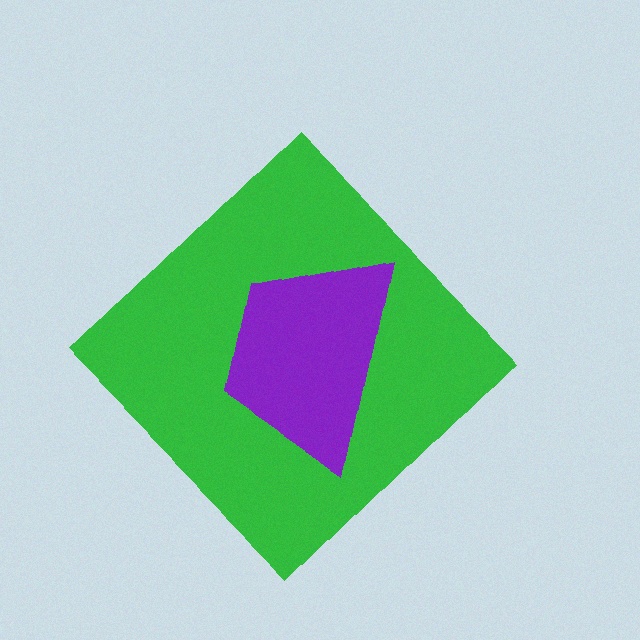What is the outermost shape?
The green diamond.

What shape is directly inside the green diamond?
The purple trapezoid.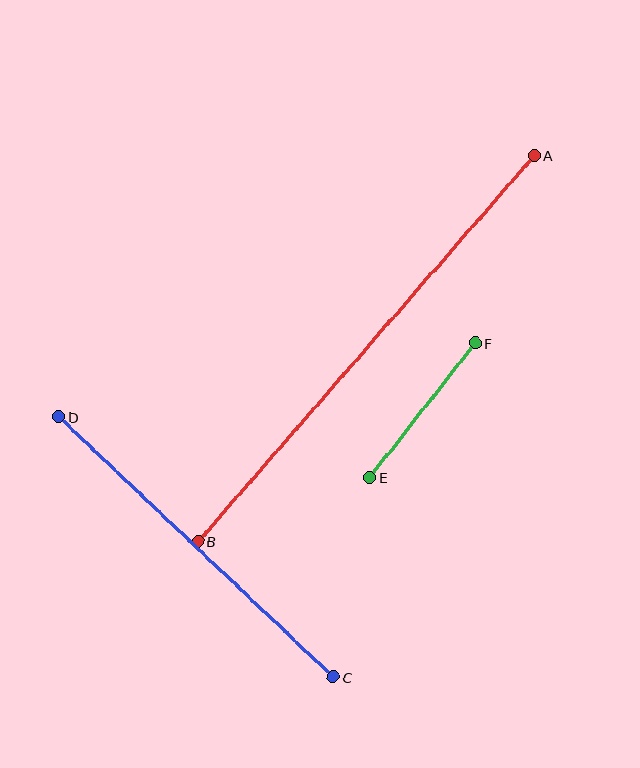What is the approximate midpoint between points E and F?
The midpoint is at approximately (422, 411) pixels.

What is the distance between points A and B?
The distance is approximately 512 pixels.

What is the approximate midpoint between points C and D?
The midpoint is at approximately (196, 547) pixels.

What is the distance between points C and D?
The distance is approximately 378 pixels.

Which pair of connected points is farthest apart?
Points A and B are farthest apart.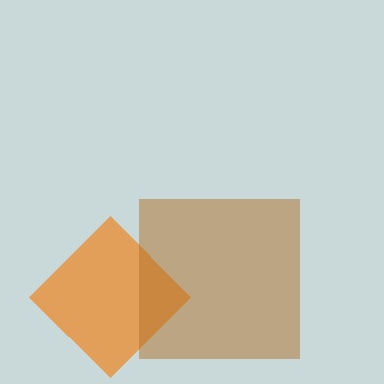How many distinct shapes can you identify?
There are 2 distinct shapes: an orange diamond, a brown square.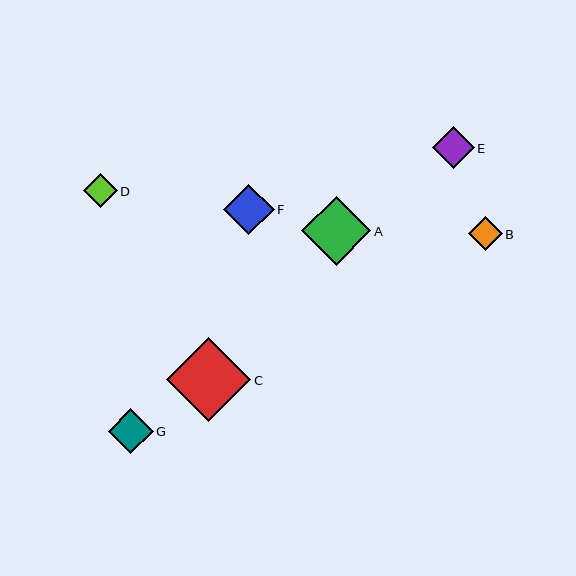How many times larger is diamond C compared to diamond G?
Diamond C is approximately 1.9 times the size of diamond G.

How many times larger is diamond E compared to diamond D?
Diamond E is approximately 1.2 times the size of diamond D.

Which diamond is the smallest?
Diamond B is the smallest with a size of approximately 34 pixels.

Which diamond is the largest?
Diamond C is the largest with a size of approximately 84 pixels.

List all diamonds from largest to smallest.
From largest to smallest: C, A, F, G, E, D, B.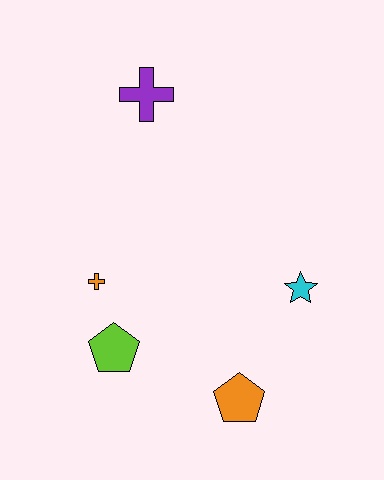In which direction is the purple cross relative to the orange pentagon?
The purple cross is above the orange pentagon.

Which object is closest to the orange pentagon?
The cyan star is closest to the orange pentagon.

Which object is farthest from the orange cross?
The cyan star is farthest from the orange cross.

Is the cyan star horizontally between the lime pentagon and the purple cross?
No